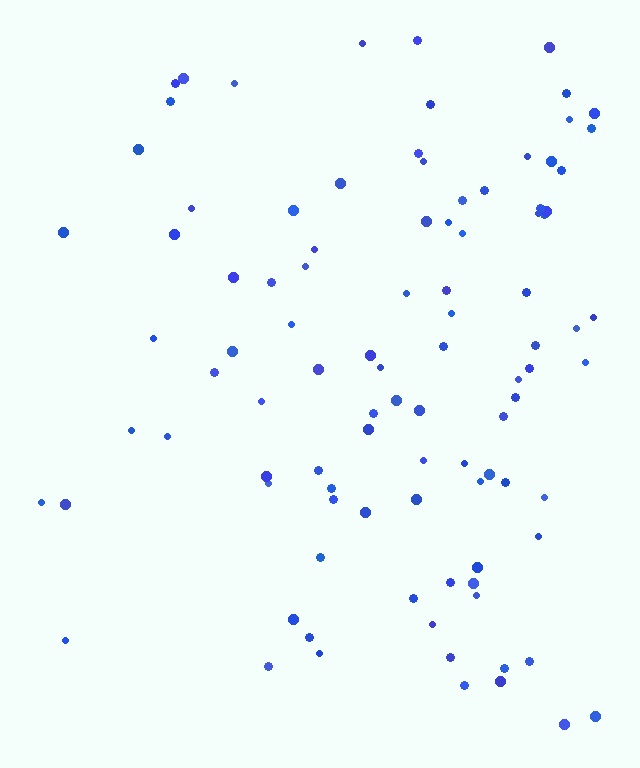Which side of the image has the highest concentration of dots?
The right.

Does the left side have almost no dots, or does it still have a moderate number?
Still a moderate number, just noticeably fewer than the right.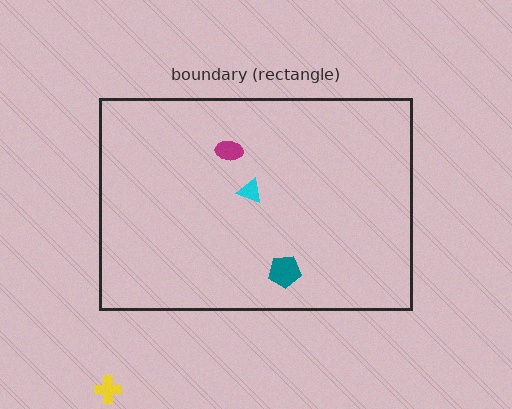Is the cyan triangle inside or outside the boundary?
Inside.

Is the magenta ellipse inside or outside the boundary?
Inside.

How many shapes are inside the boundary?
3 inside, 1 outside.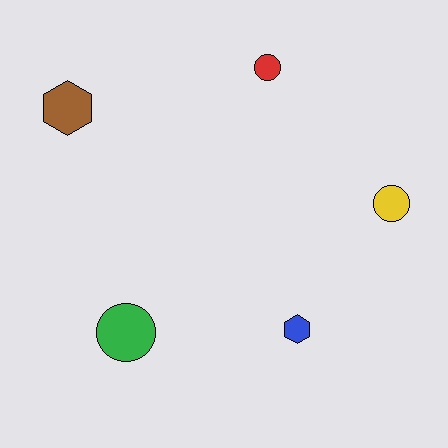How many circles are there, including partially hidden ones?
There are 3 circles.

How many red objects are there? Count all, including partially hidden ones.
There is 1 red object.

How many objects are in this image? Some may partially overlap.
There are 5 objects.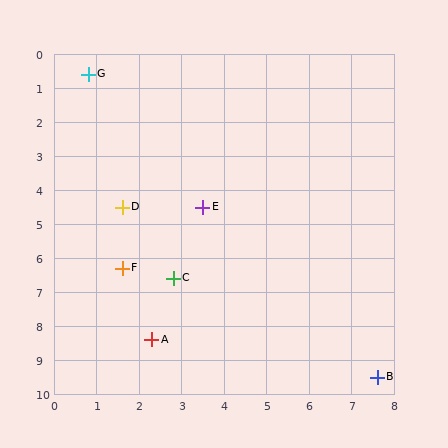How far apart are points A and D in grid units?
Points A and D are about 4.0 grid units apart.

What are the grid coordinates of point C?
Point C is at approximately (2.8, 6.6).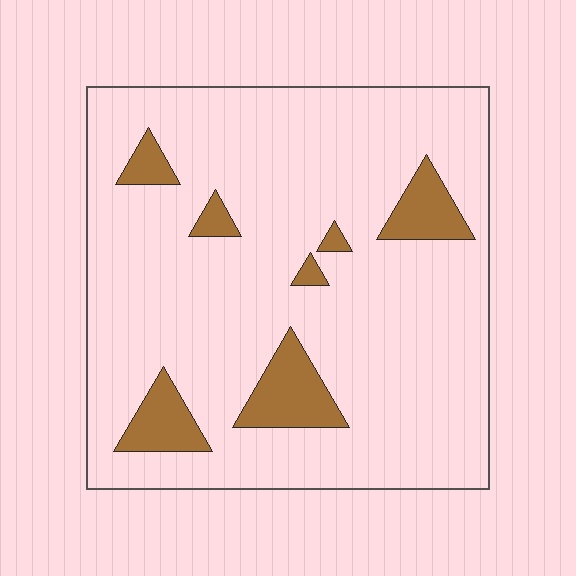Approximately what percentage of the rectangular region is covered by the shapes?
Approximately 10%.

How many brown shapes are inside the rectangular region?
7.